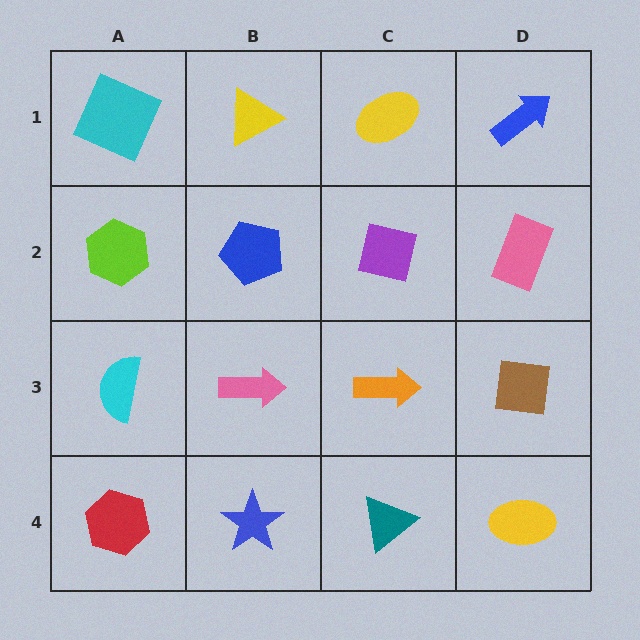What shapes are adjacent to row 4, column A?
A cyan semicircle (row 3, column A), a blue star (row 4, column B).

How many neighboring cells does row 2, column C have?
4.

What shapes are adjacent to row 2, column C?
A yellow ellipse (row 1, column C), an orange arrow (row 3, column C), a blue pentagon (row 2, column B), a pink rectangle (row 2, column D).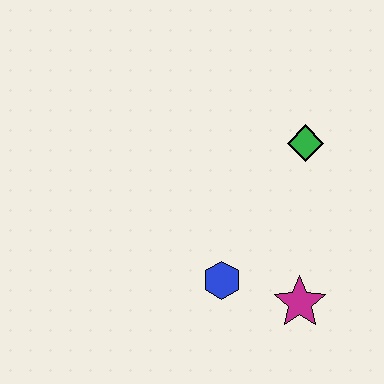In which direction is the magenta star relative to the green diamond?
The magenta star is below the green diamond.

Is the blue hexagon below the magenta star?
No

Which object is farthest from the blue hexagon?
The green diamond is farthest from the blue hexagon.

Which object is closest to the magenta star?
The blue hexagon is closest to the magenta star.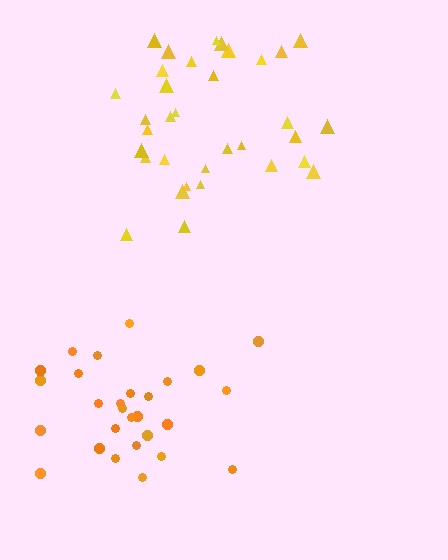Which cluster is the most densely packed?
Orange.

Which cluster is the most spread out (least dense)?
Yellow.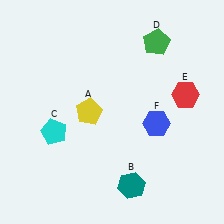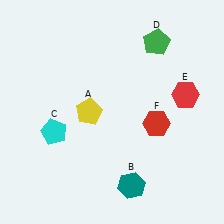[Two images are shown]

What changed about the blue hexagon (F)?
In Image 1, F is blue. In Image 2, it changed to red.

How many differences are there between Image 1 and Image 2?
There is 1 difference between the two images.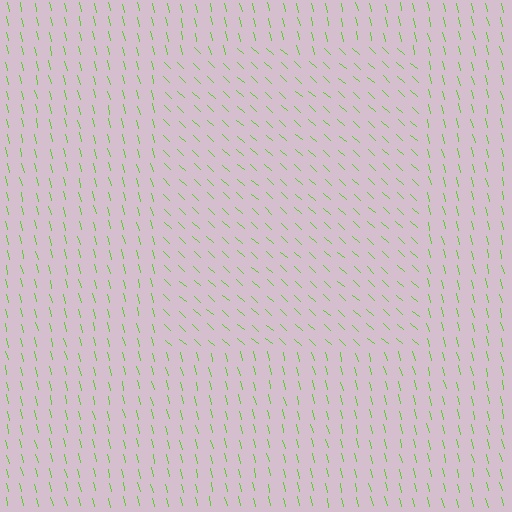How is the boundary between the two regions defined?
The boundary is defined purely by a change in line orientation (approximately 34 degrees difference). All lines are the same color and thickness.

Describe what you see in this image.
The image is filled with small lime line segments. A rectangle region in the image has lines oriented differently from the surrounding lines, creating a visible texture boundary.